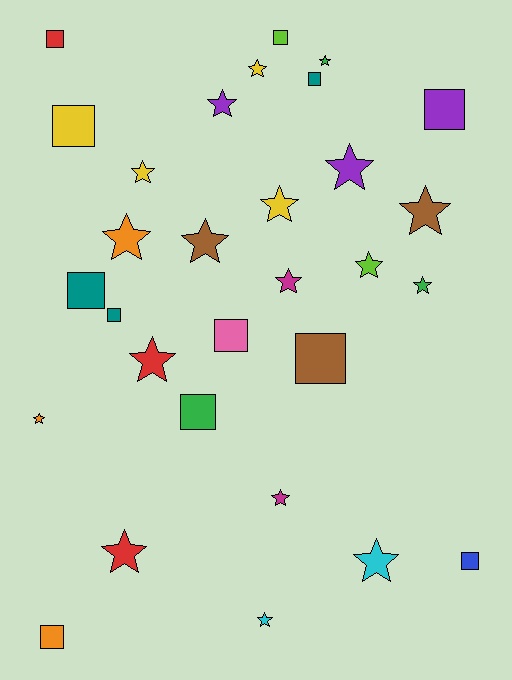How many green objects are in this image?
There are 3 green objects.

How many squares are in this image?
There are 12 squares.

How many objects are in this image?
There are 30 objects.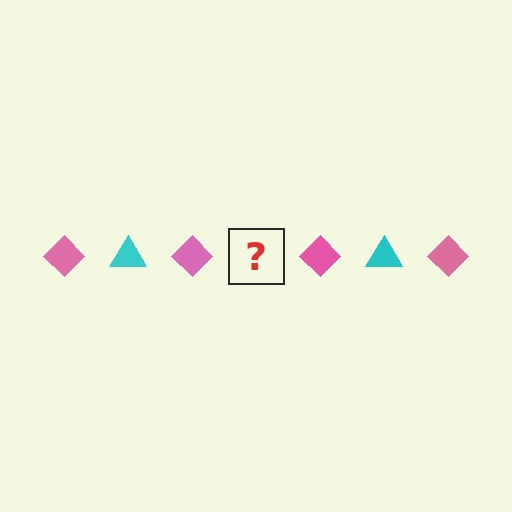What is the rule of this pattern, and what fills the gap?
The rule is that the pattern alternates between pink diamond and cyan triangle. The gap should be filled with a cyan triangle.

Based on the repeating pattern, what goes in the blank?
The blank should be a cyan triangle.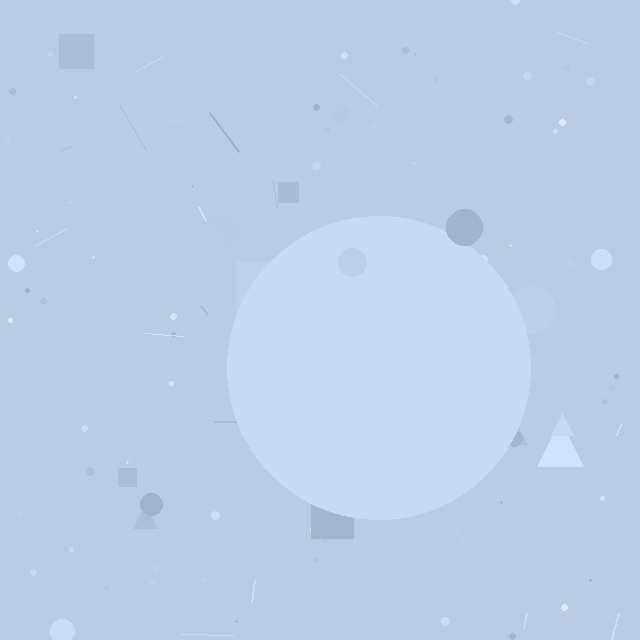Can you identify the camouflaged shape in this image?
The camouflaged shape is a circle.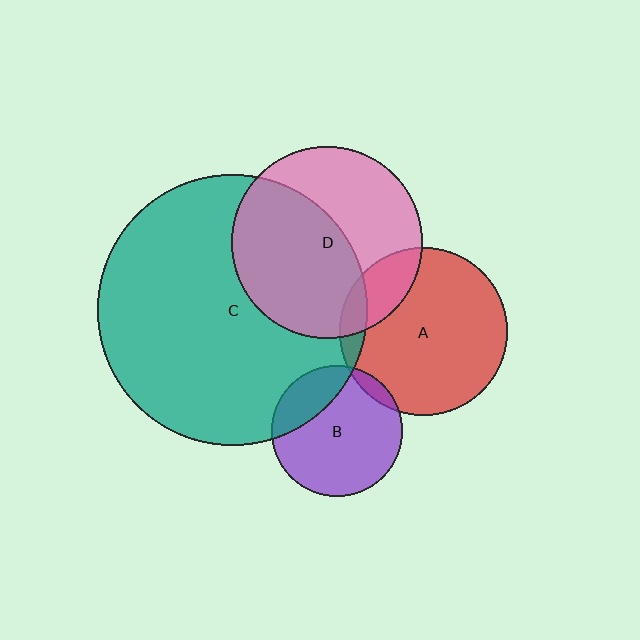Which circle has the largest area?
Circle C (teal).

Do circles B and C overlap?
Yes.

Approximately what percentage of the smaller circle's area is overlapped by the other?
Approximately 25%.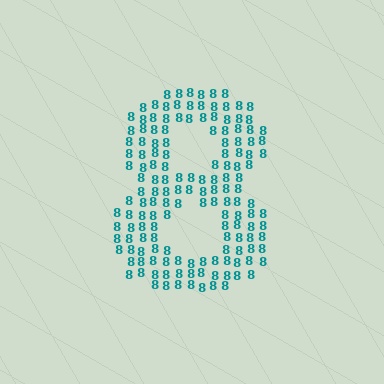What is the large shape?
The large shape is the digit 8.